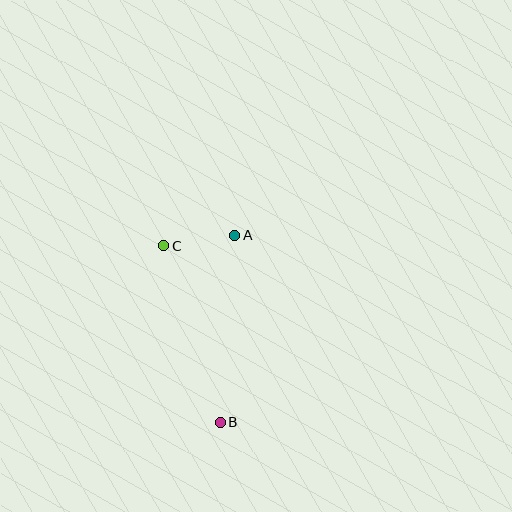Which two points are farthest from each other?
Points A and B are farthest from each other.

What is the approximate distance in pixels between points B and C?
The distance between B and C is approximately 185 pixels.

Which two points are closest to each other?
Points A and C are closest to each other.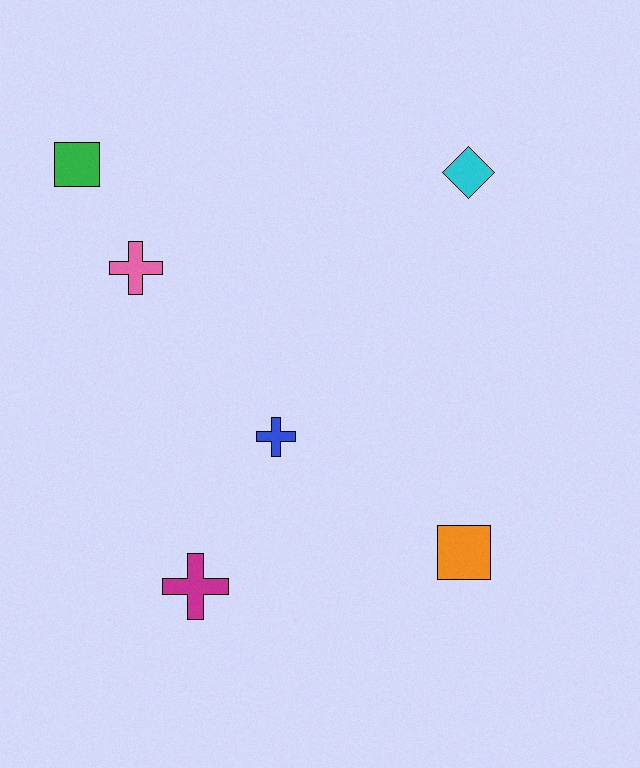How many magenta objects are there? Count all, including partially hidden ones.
There is 1 magenta object.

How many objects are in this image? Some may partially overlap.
There are 6 objects.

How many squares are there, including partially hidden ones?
There are 2 squares.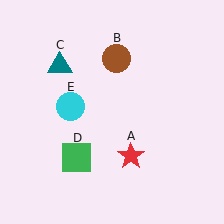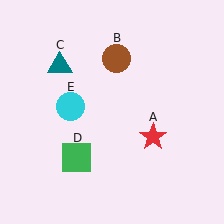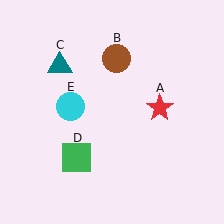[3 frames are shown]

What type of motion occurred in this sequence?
The red star (object A) rotated counterclockwise around the center of the scene.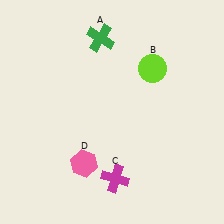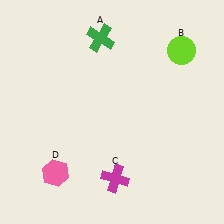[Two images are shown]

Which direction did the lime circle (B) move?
The lime circle (B) moved right.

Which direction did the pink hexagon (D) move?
The pink hexagon (D) moved left.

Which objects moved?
The objects that moved are: the lime circle (B), the pink hexagon (D).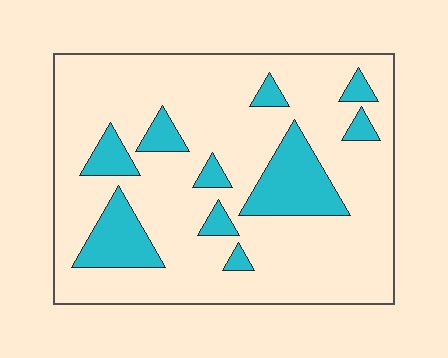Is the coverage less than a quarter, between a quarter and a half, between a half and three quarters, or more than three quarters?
Less than a quarter.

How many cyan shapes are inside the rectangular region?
10.